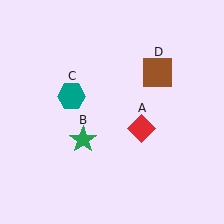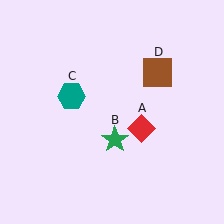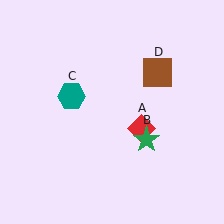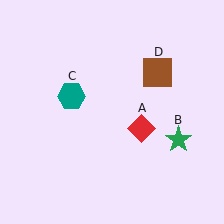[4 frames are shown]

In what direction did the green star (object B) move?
The green star (object B) moved right.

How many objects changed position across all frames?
1 object changed position: green star (object B).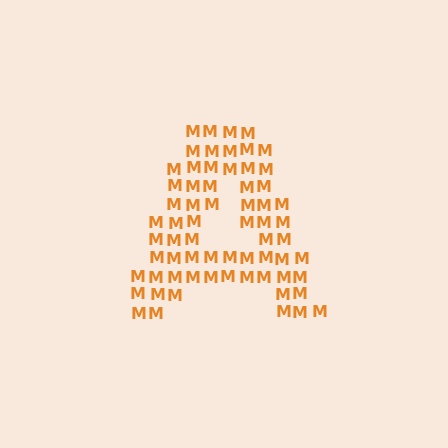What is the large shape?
The large shape is the letter A.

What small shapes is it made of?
It is made of small letter M's.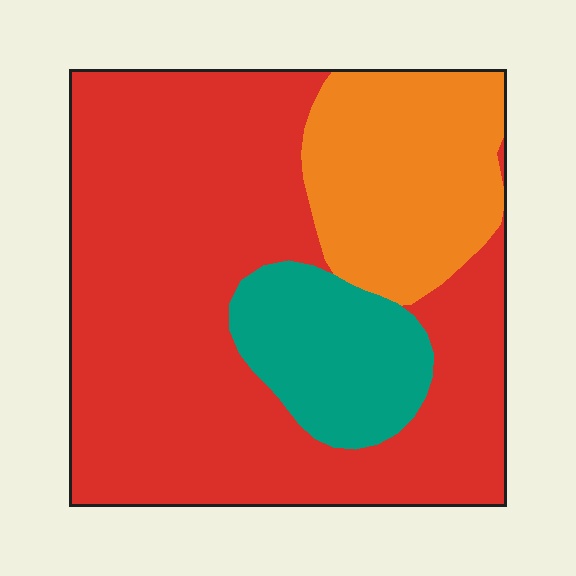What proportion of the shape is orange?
Orange takes up about one fifth (1/5) of the shape.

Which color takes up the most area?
Red, at roughly 65%.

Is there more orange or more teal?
Orange.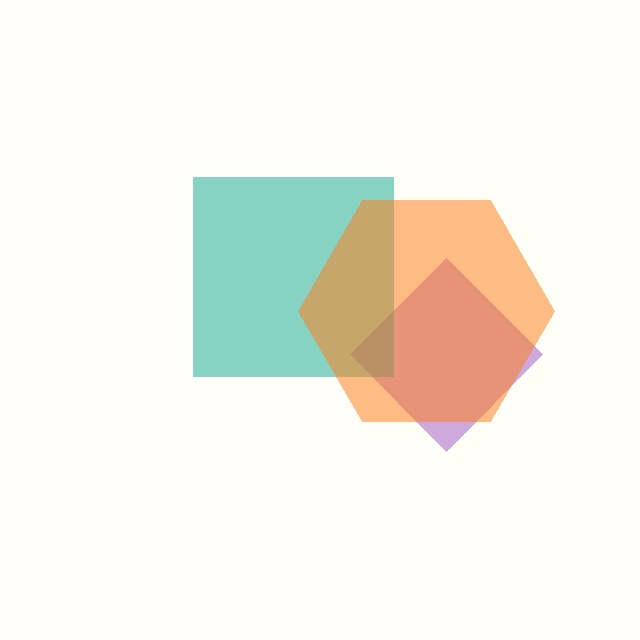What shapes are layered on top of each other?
The layered shapes are: a purple diamond, a teal square, an orange hexagon.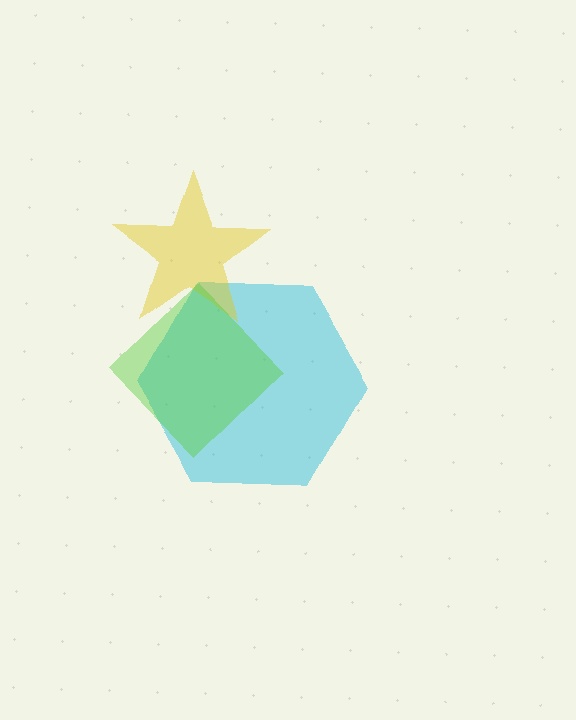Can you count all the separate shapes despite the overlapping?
Yes, there are 3 separate shapes.